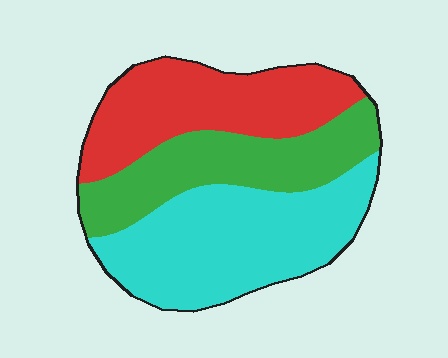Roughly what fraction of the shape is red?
Red takes up about one third (1/3) of the shape.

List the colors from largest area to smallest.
From largest to smallest: cyan, red, green.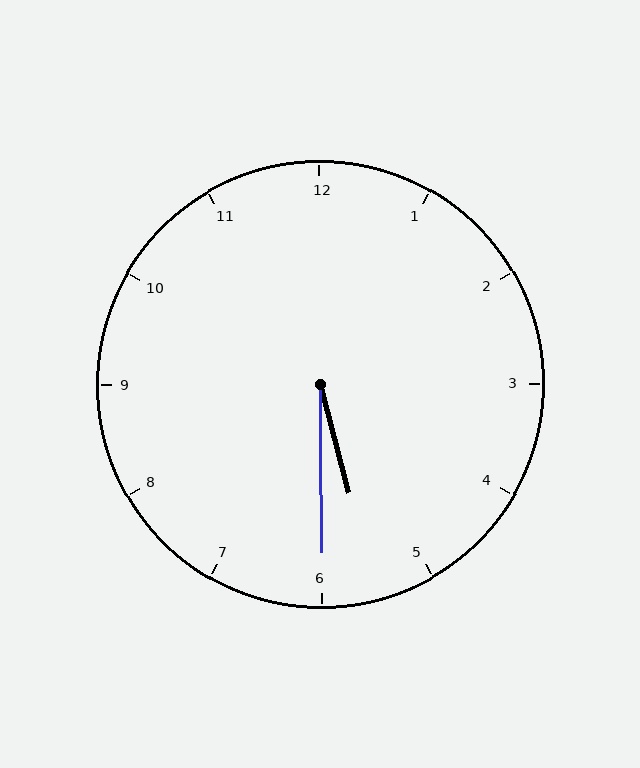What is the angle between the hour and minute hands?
Approximately 15 degrees.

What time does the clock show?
5:30.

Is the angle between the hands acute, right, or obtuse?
It is acute.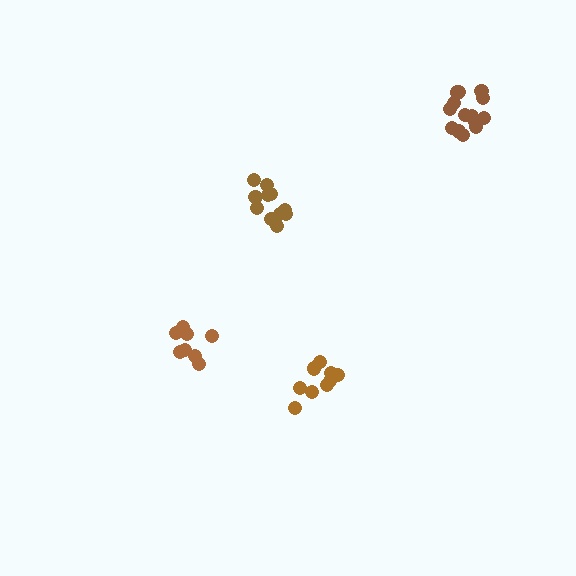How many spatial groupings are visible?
There are 4 spatial groupings.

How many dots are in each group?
Group 1: 9 dots, Group 2: 8 dots, Group 3: 11 dots, Group 4: 14 dots (42 total).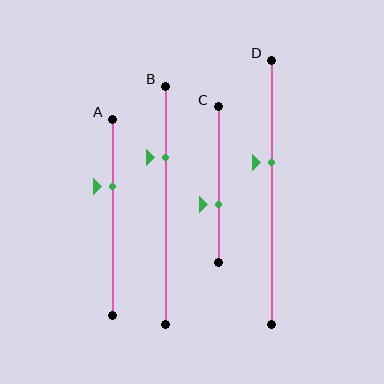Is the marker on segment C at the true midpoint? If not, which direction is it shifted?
No, the marker on segment C is shifted downward by about 13% of the segment length.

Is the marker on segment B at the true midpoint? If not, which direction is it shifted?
No, the marker on segment B is shifted upward by about 20% of the segment length.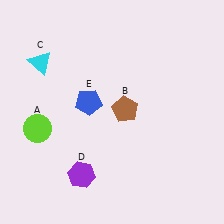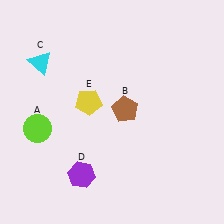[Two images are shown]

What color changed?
The pentagon (E) changed from blue in Image 1 to yellow in Image 2.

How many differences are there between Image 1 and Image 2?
There is 1 difference between the two images.